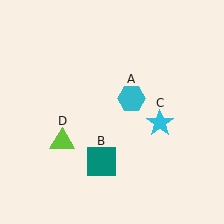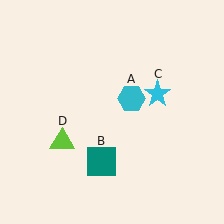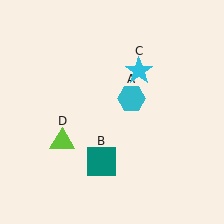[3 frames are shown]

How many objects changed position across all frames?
1 object changed position: cyan star (object C).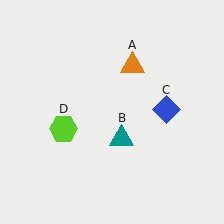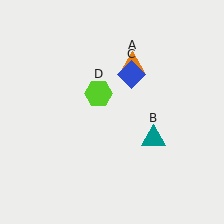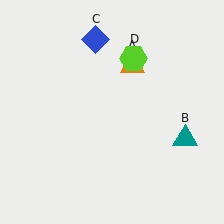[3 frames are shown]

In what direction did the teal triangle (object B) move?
The teal triangle (object B) moved right.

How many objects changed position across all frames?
3 objects changed position: teal triangle (object B), blue diamond (object C), lime hexagon (object D).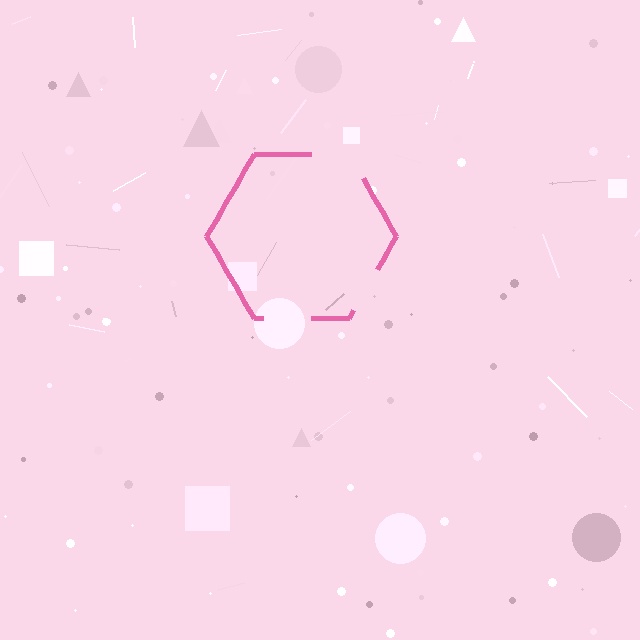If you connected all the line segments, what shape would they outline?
They would outline a hexagon.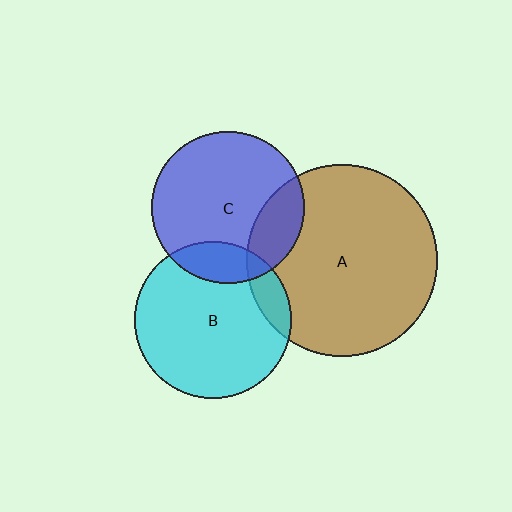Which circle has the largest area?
Circle A (brown).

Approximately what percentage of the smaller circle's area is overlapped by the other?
Approximately 15%.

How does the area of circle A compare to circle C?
Approximately 1.6 times.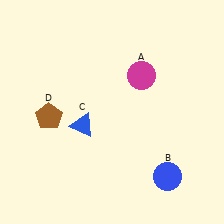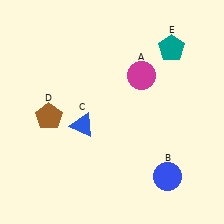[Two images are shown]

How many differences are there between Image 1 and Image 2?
There is 1 difference between the two images.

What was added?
A teal pentagon (E) was added in Image 2.